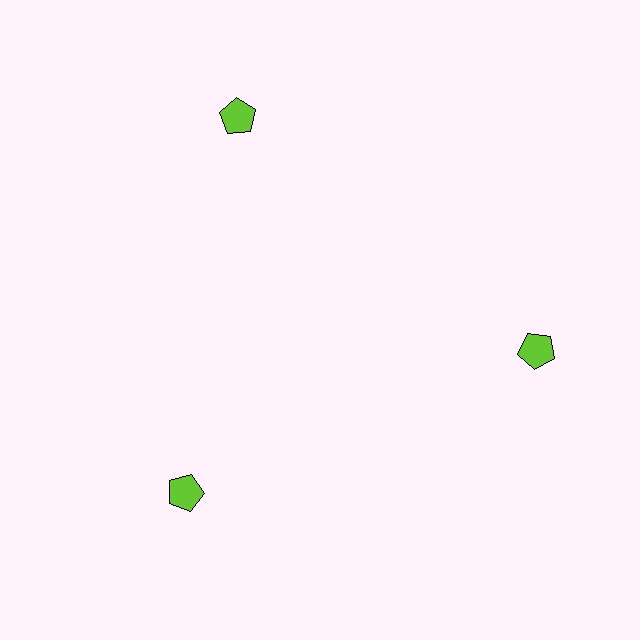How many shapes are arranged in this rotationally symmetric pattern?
There are 3 shapes, arranged in 3 groups of 1.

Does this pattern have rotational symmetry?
Yes, this pattern has 3-fold rotational symmetry. It looks the same after rotating 120 degrees around the center.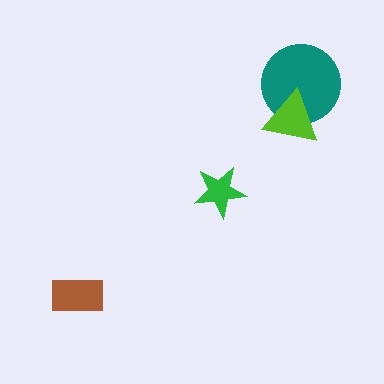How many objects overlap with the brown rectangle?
0 objects overlap with the brown rectangle.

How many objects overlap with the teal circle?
1 object overlaps with the teal circle.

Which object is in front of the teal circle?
The lime triangle is in front of the teal circle.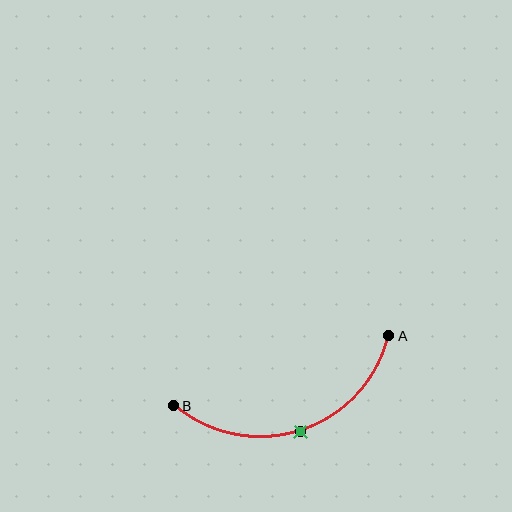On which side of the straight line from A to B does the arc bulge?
The arc bulges below the straight line connecting A and B.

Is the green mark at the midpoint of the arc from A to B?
Yes. The green mark lies on the arc at equal arc-length from both A and B — it is the arc midpoint.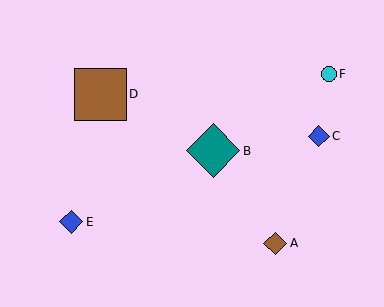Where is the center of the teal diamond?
The center of the teal diamond is at (213, 151).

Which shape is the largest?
The teal diamond (labeled B) is the largest.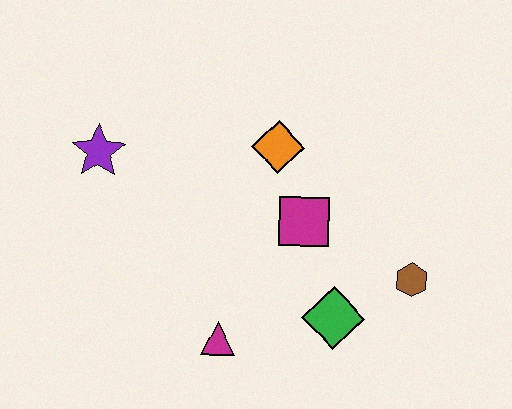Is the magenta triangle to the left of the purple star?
No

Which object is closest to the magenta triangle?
The green diamond is closest to the magenta triangle.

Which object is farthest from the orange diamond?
The magenta triangle is farthest from the orange diamond.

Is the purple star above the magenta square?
Yes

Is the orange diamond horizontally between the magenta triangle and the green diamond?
Yes